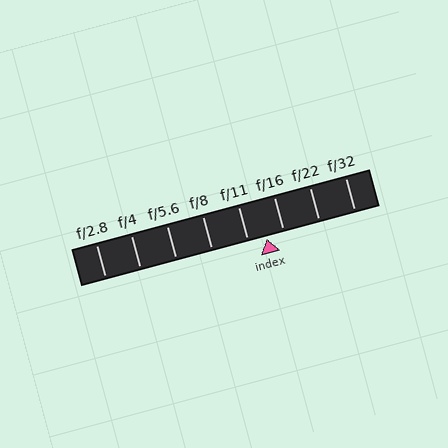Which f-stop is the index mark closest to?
The index mark is closest to f/16.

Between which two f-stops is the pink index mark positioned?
The index mark is between f/11 and f/16.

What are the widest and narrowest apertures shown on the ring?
The widest aperture shown is f/2.8 and the narrowest is f/32.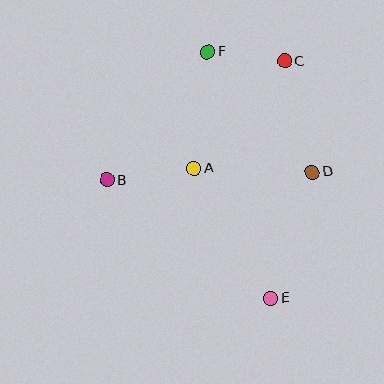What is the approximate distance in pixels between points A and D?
The distance between A and D is approximately 118 pixels.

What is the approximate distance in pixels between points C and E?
The distance between C and E is approximately 237 pixels.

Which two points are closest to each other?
Points C and F are closest to each other.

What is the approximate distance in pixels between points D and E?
The distance between D and E is approximately 133 pixels.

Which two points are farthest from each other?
Points E and F are farthest from each other.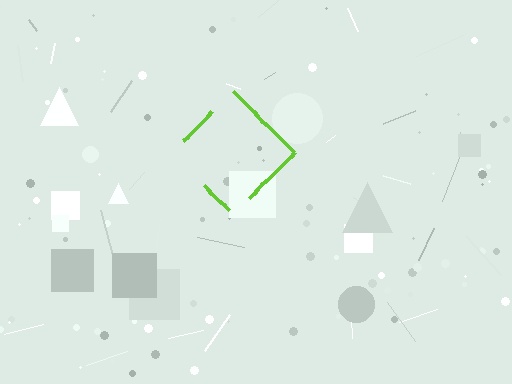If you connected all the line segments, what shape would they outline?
They would outline a diamond.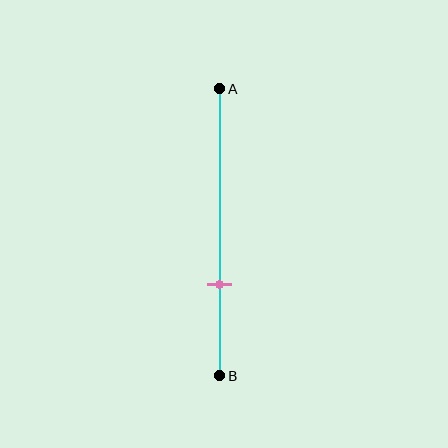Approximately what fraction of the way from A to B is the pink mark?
The pink mark is approximately 70% of the way from A to B.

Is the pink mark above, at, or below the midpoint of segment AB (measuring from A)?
The pink mark is below the midpoint of segment AB.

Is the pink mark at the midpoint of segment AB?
No, the mark is at about 70% from A, not at the 50% midpoint.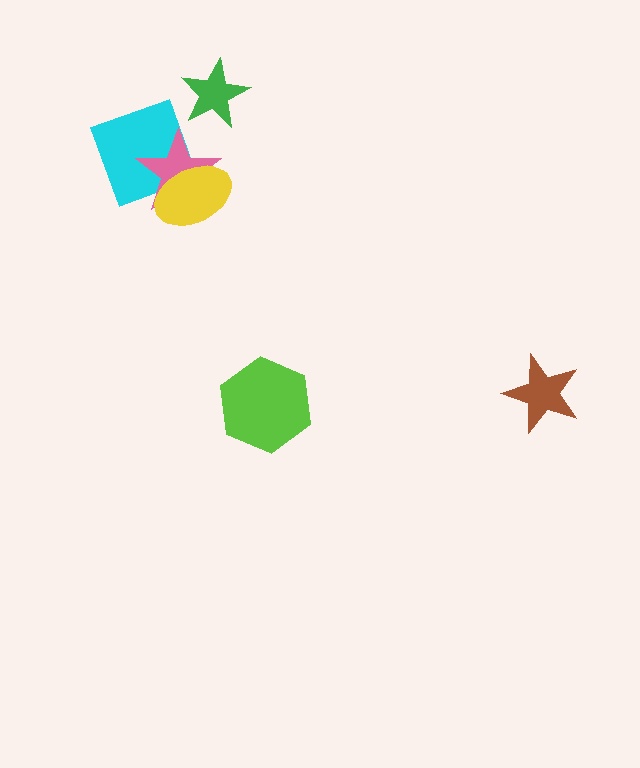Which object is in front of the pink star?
The yellow ellipse is in front of the pink star.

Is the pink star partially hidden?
Yes, it is partially covered by another shape.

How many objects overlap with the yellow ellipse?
2 objects overlap with the yellow ellipse.